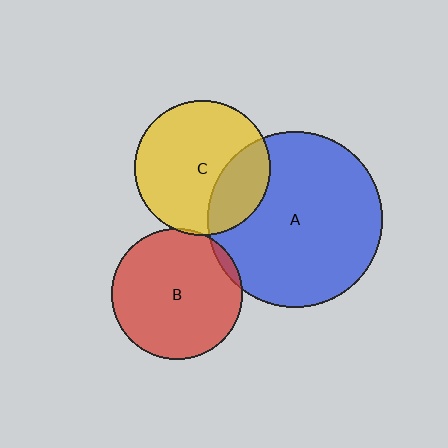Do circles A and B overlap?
Yes.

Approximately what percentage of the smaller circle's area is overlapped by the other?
Approximately 5%.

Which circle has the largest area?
Circle A (blue).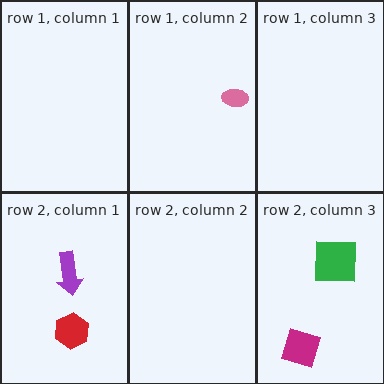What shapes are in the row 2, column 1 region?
The red hexagon, the purple arrow.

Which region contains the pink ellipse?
The row 1, column 2 region.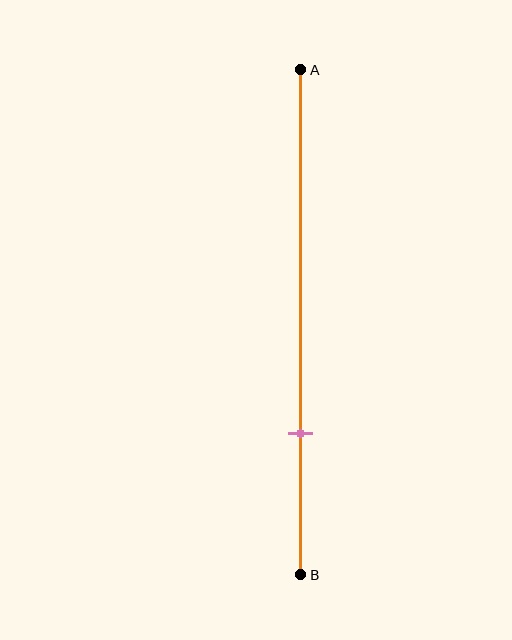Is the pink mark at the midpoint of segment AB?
No, the mark is at about 70% from A, not at the 50% midpoint.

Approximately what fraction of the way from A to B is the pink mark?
The pink mark is approximately 70% of the way from A to B.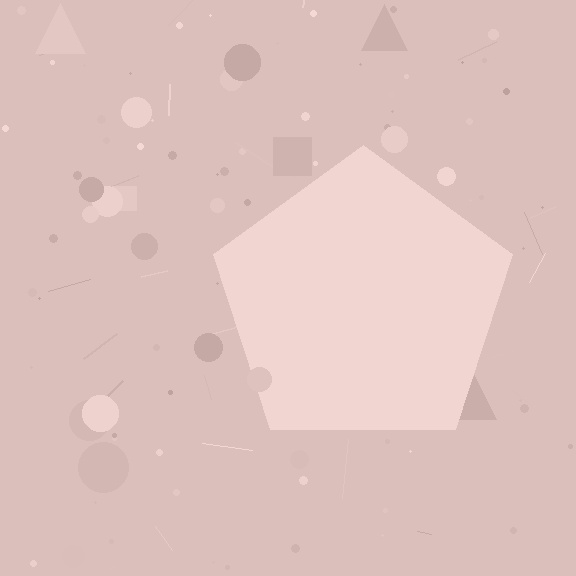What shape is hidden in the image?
A pentagon is hidden in the image.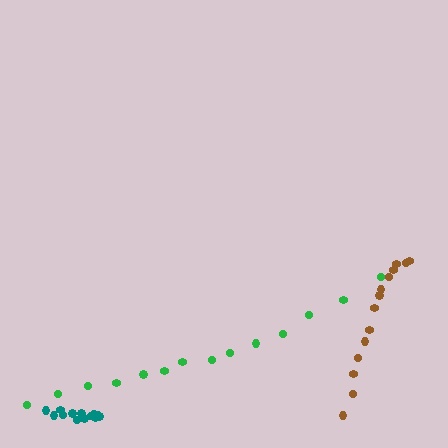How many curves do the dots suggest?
There are 3 distinct paths.